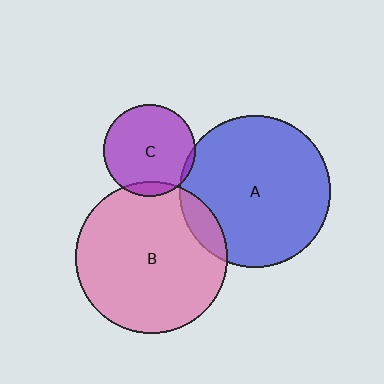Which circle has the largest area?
Circle B (pink).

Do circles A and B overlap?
Yes.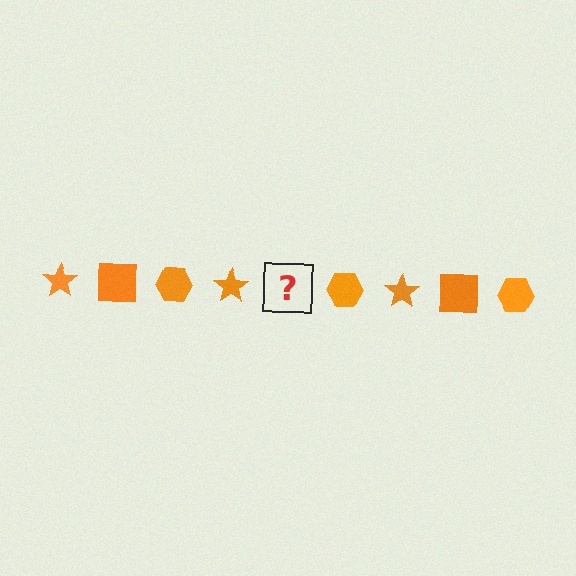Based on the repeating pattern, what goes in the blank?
The blank should be an orange square.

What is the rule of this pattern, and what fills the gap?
The rule is that the pattern cycles through star, square, hexagon shapes in orange. The gap should be filled with an orange square.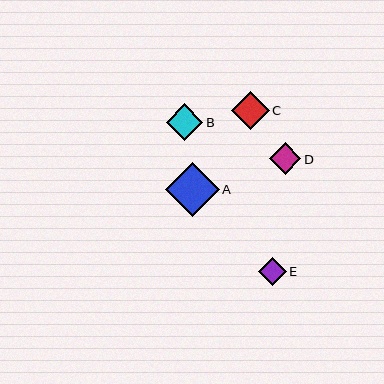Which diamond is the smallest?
Diamond E is the smallest with a size of approximately 28 pixels.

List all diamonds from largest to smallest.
From largest to smallest: A, C, B, D, E.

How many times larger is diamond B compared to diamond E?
Diamond B is approximately 1.3 times the size of diamond E.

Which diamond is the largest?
Diamond A is the largest with a size of approximately 54 pixels.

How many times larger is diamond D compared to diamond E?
Diamond D is approximately 1.1 times the size of diamond E.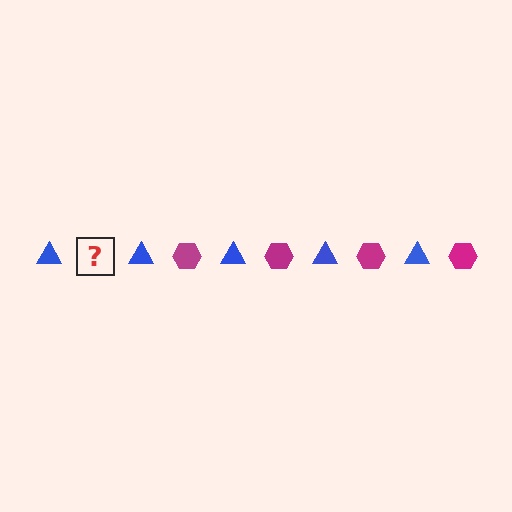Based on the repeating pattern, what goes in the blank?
The blank should be a magenta hexagon.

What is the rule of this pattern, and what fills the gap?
The rule is that the pattern alternates between blue triangle and magenta hexagon. The gap should be filled with a magenta hexagon.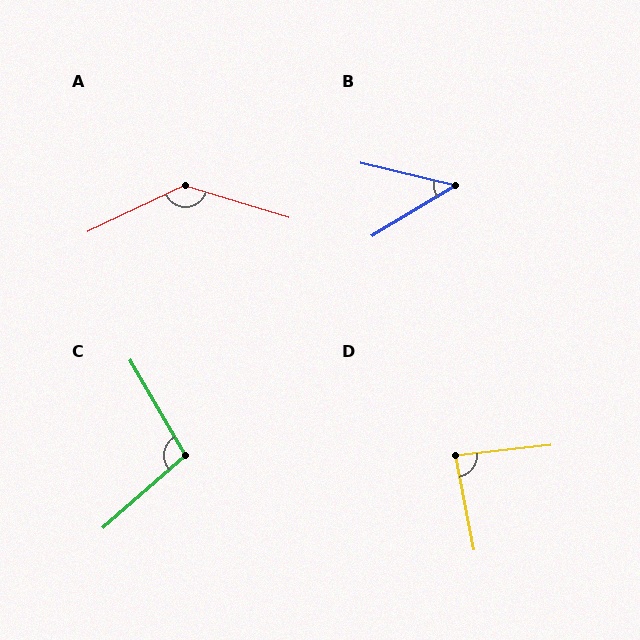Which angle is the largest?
A, at approximately 138 degrees.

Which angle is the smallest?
B, at approximately 45 degrees.